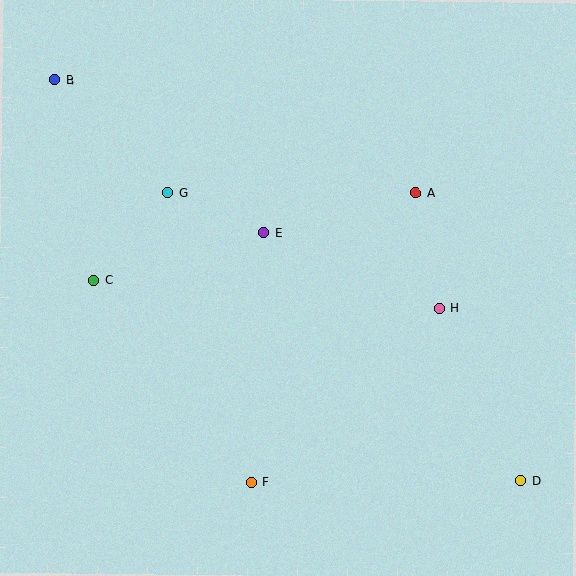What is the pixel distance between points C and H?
The distance between C and H is 346 pixels.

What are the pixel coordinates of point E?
Point E is at (263, 232).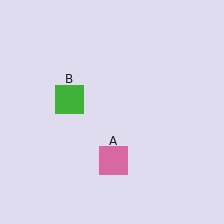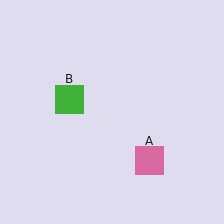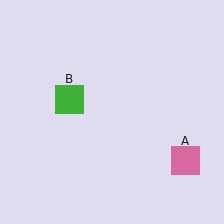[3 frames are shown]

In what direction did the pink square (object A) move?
The pink square (object A) moved right.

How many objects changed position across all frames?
1 object changed position: pink square (object A).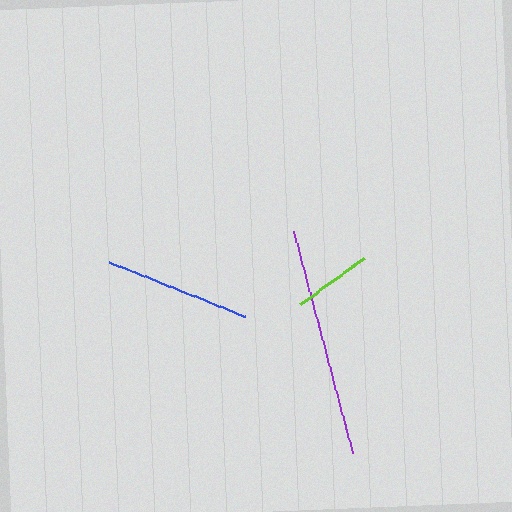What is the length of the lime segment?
The lime segment is approximately 80 pixels long.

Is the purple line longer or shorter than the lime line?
The purple line is longer than the lime line.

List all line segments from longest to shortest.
From longest to shortest: purple, blue, lime.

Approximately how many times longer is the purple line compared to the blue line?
The purple line is approximately 1.6 times the length of the blue line.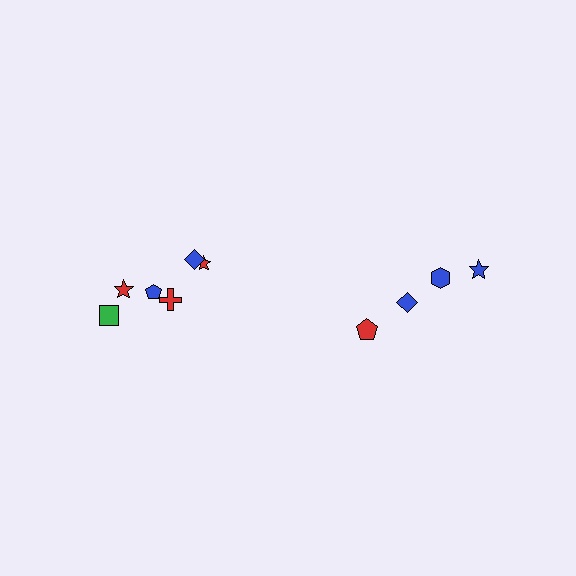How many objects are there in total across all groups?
There are 10 objects.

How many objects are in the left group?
There are 6 objects.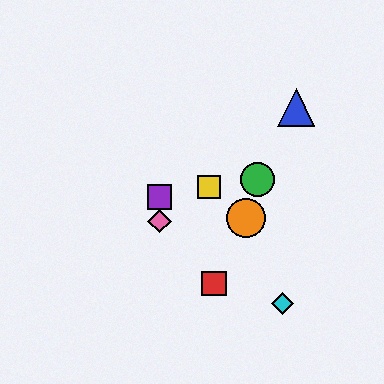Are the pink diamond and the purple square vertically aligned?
Yes, both are at x≈159.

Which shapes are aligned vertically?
The purple square, the pink diamond are aligned vertically.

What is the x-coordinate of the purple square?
The purple square is at x≈159.